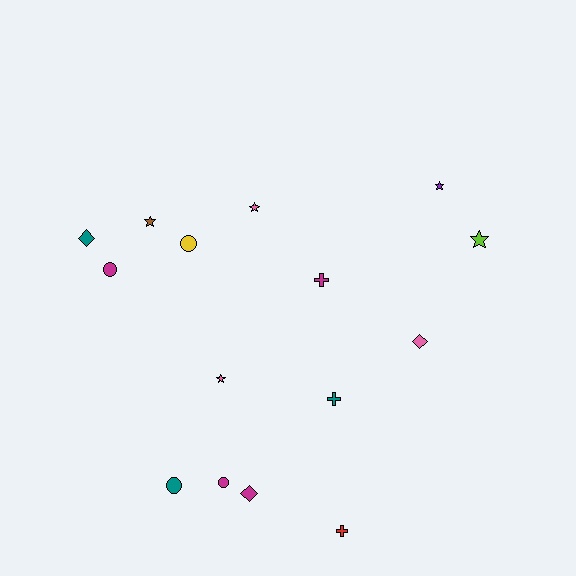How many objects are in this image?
There are 15 objects.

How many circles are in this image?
There are 4 circles.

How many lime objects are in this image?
There is 1 lime object.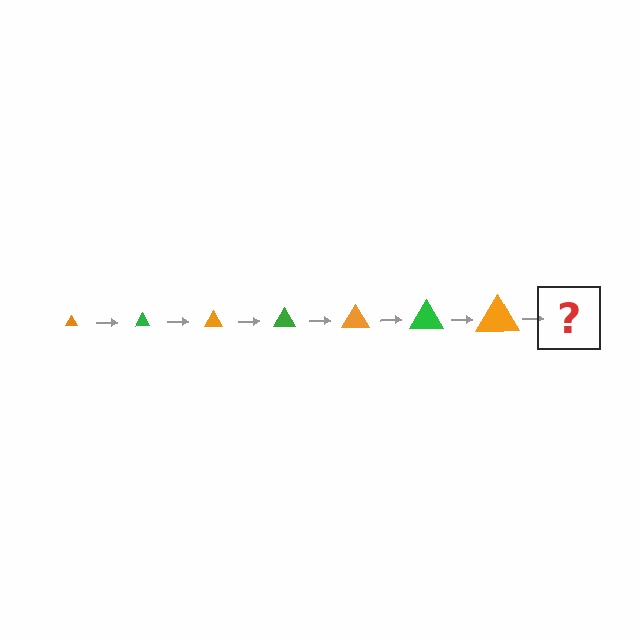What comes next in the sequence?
The next element should be a green triangle, larger than the previous one.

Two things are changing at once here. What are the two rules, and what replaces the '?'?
The two rules are that the triangle grows larger each step and the color cycles through orange and green. The '?' should be a green triangle, larger than the previous one.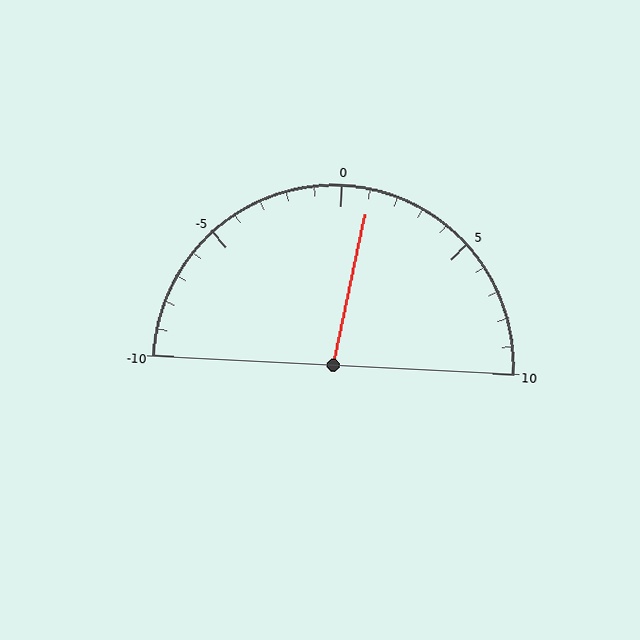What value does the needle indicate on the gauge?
The needle indicates approximately 1.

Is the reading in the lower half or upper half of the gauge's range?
The reading is in the upper half of the range (-10 to 10).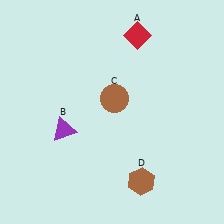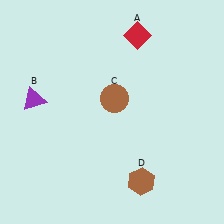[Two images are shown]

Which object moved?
The purple triangle (B) moved up.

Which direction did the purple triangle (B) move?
The purple triangle (B) moved up.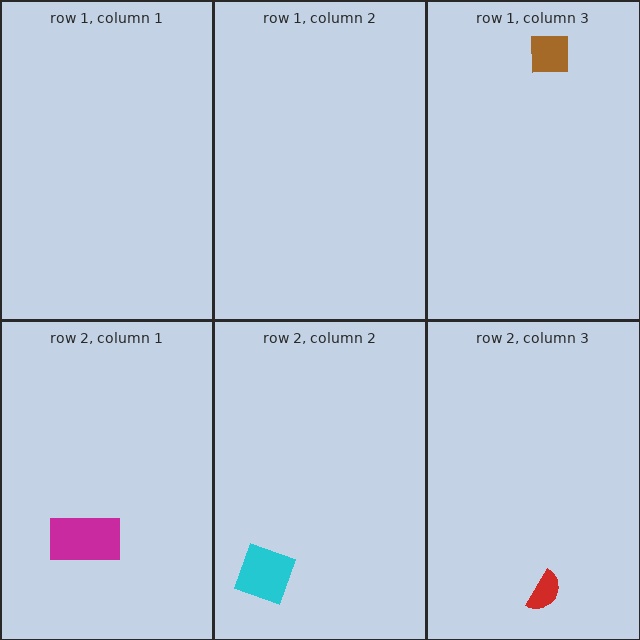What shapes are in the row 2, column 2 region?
The cyan square.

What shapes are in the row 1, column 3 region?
The brown square.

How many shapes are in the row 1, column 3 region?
1.